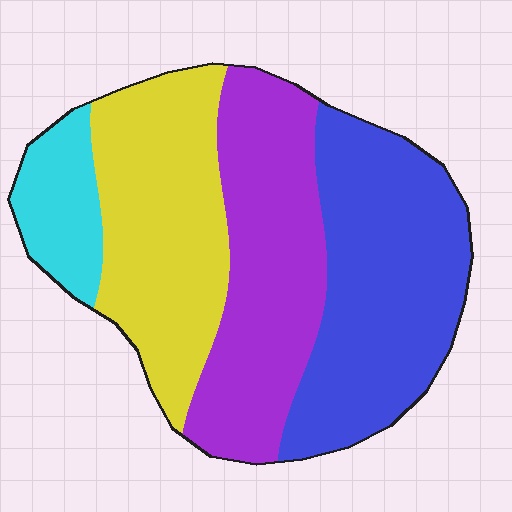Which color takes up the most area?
Blue, at roughly 35%.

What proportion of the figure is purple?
Purple covers roughly 30% of the figure.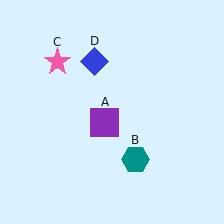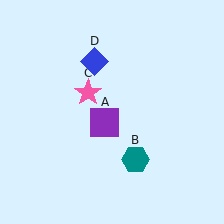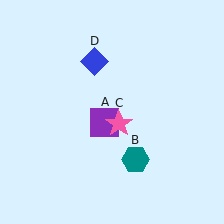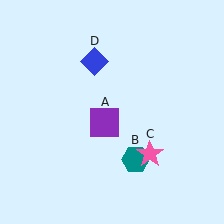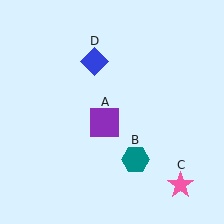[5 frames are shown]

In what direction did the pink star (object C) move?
The pink star (object C) moved down and to the right.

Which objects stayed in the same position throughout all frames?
Purple square (object A) and teal hexagon (object B) and blue diamond (object D) remained stationary.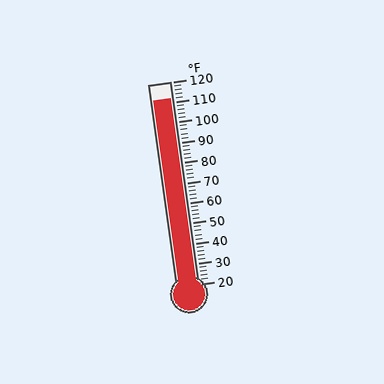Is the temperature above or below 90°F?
The temperature is above 90°F.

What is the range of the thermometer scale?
The thermometer scale ranges from 20°F to 120°F.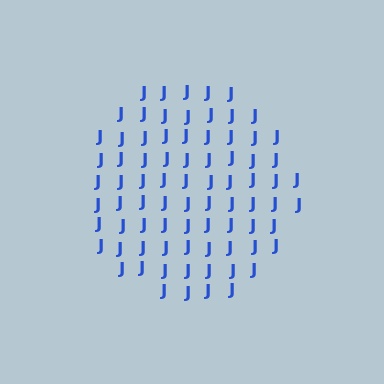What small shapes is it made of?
It is made of small letter J's.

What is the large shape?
The large shape is a circle.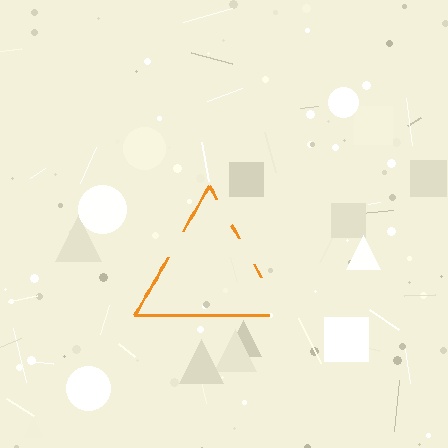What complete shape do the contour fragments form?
The contour fragments form a triangle.